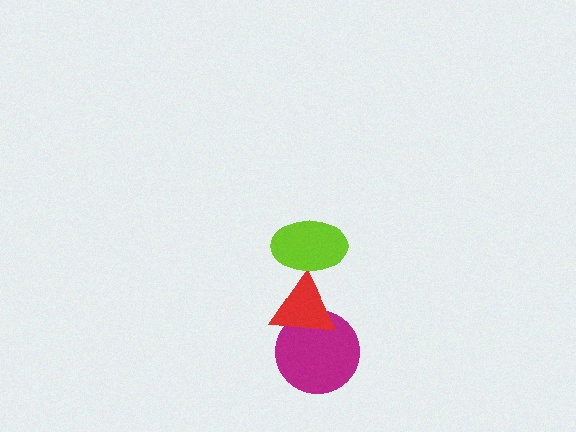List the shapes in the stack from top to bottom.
From top to bottom: the lime ellipse, the red triangle, the magenta circle.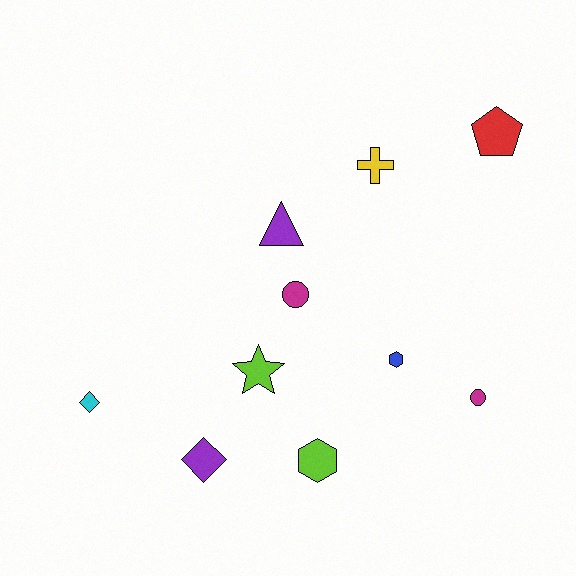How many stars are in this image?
There is 1 star.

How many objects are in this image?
There are 10 objects.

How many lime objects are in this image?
There are 2 lime objects.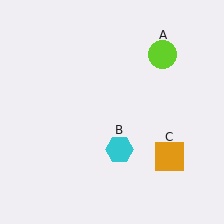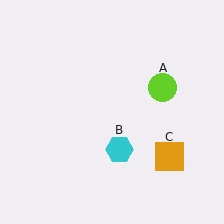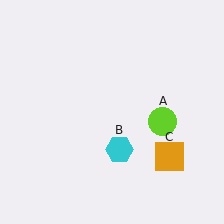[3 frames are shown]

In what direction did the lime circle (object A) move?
The lime circle (object A) moved down.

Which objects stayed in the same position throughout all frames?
Cyan hexagon (object B) and orange square (object C) remained stationary.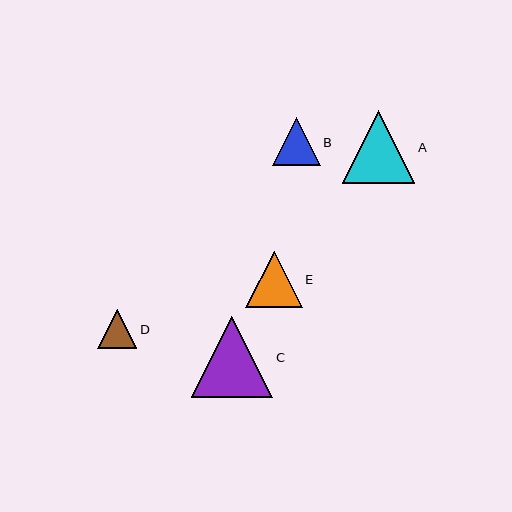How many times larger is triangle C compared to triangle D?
Triangle C is approximately 2.1 times the size of triangle D.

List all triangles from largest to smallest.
From largest to smallest: C, A, E, B, D.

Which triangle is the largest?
Triangle C is the largest with a size of approximately 81 pixels.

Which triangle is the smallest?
Triangle D is the smallest with a size of approximately 39 pixels.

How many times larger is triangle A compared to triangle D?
Triangle A is approximately 1.9 times the size of triangle D.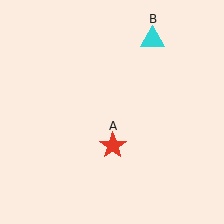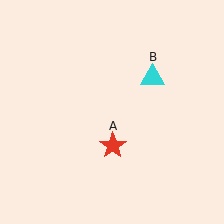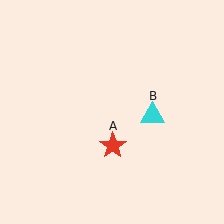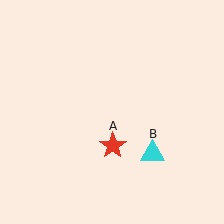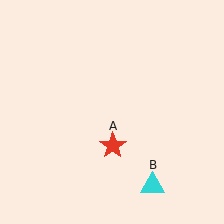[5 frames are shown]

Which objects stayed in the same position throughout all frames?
Red star (object A) remained stationary.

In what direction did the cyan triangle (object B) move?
The cyan triangle (object B) moved down.